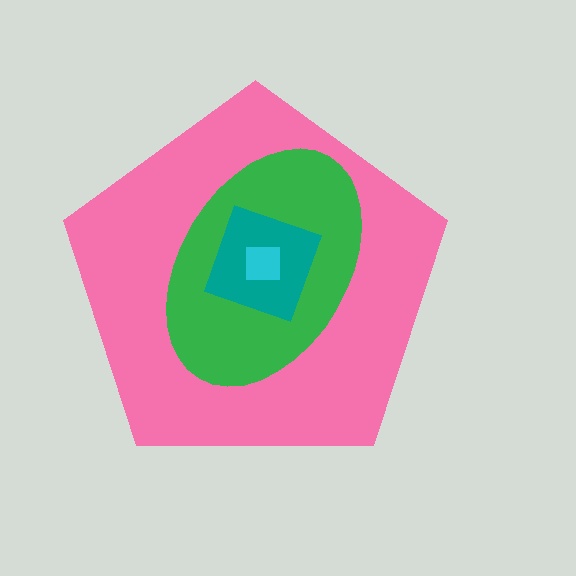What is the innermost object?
The cyan square.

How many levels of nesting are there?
4.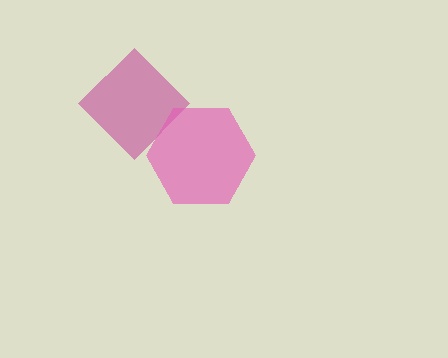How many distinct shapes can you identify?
There are 2 distinct shapes: a magenta diamond, a pink hexagon.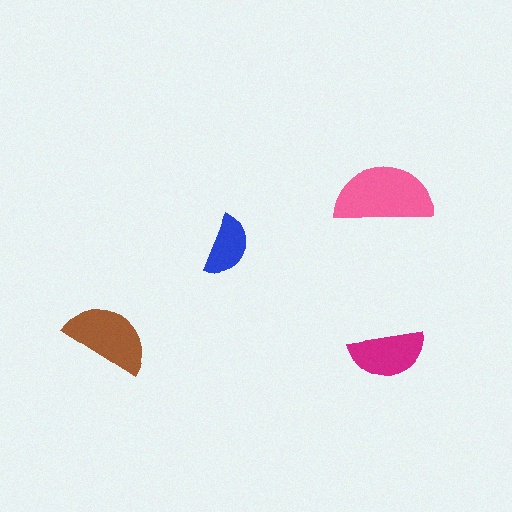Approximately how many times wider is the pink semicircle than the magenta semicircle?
About 1.5 times wider.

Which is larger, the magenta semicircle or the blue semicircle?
The magenta one.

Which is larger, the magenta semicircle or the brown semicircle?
The brown one.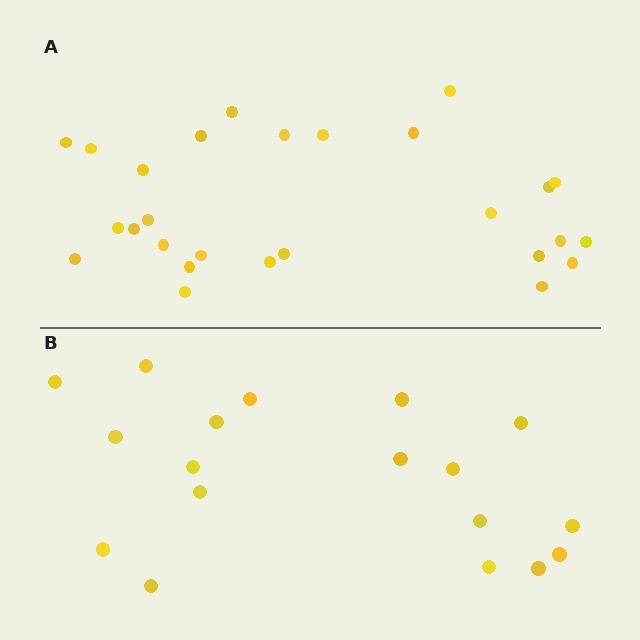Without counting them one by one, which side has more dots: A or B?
Region A (the top region) has more dots.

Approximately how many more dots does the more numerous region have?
Region A has roughly 8 or so more dots than region B.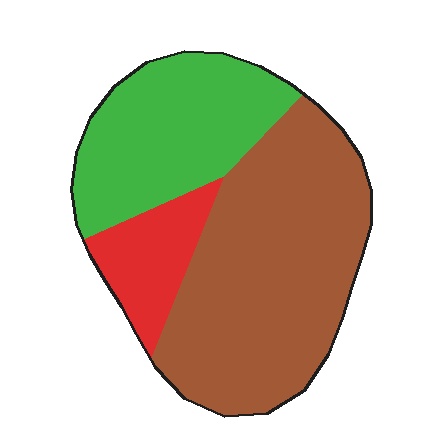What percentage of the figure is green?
Green covers roughly 30% of the figure.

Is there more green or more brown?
Brown.